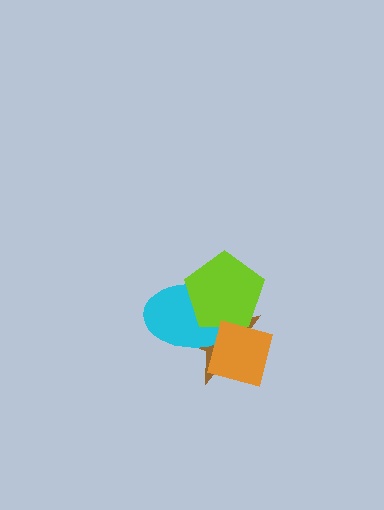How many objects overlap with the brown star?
3 objects overlap with the brown star.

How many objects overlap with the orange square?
2 objects overlap with the orange square.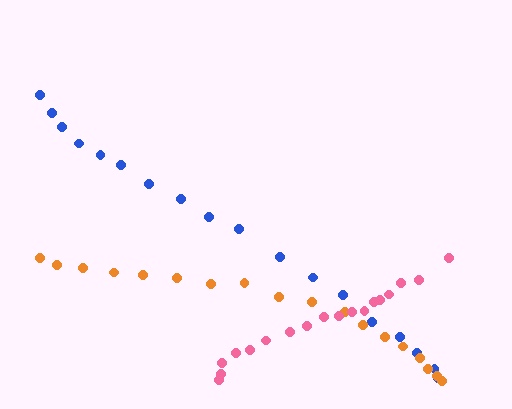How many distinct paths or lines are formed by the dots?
There are 3 distinct paths.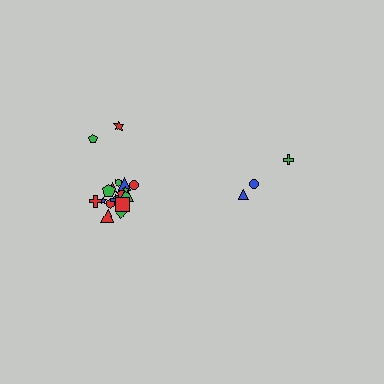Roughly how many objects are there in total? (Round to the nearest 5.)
Roughly 20 objects in total.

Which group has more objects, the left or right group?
The left group.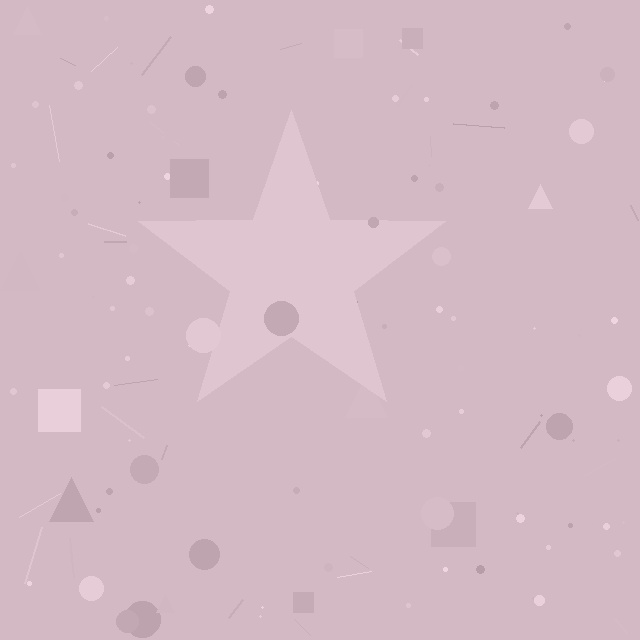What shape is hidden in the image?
A star is hidden in the image.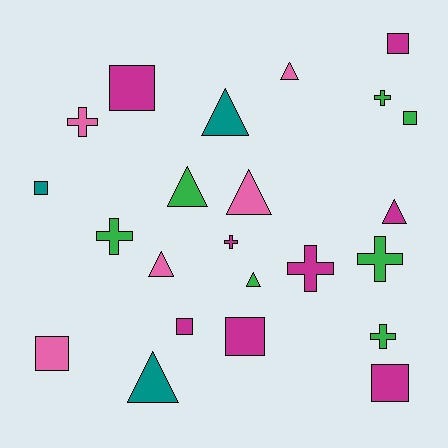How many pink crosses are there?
There is 1 pink cross.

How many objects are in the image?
There are 23 objects.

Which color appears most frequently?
Magenta, with 8 objects.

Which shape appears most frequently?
Square, with 8 objects.